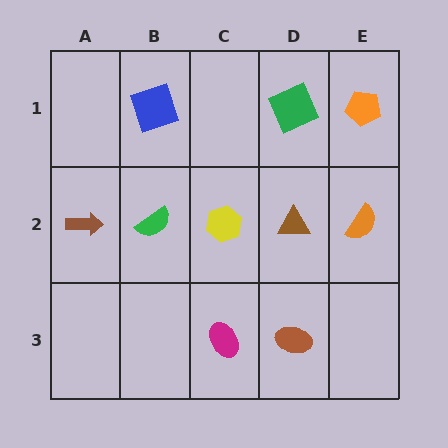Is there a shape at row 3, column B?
No, that cell is empty.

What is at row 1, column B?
A blue square.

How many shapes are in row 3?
2 shapes.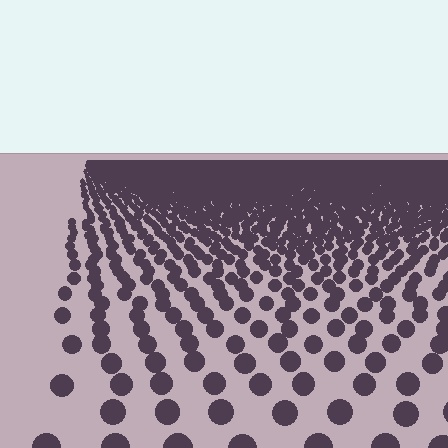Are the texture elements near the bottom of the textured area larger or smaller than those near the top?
Larger. Near the bottom, elements are closer to the viewer and appear at a bigger on-screen size.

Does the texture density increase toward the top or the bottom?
Density increases toward the top.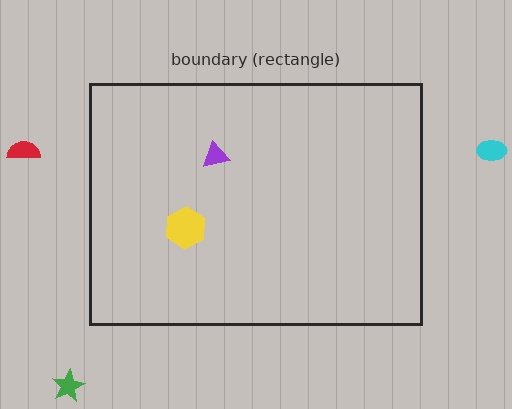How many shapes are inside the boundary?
2 inside, 3 outside.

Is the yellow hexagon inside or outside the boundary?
Inside.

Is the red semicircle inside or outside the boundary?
Outside.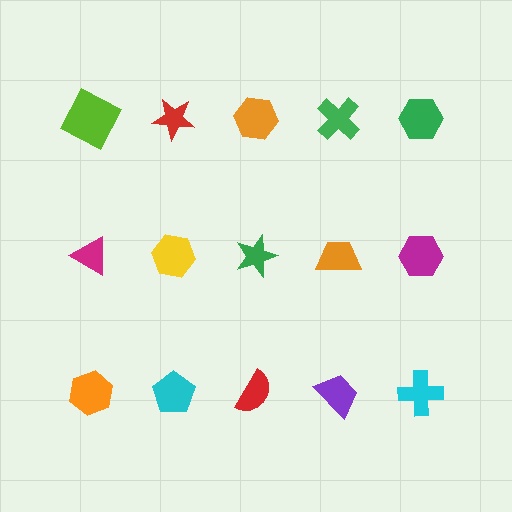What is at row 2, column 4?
An orange trapezoid.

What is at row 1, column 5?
A green hexagon.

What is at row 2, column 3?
A green star.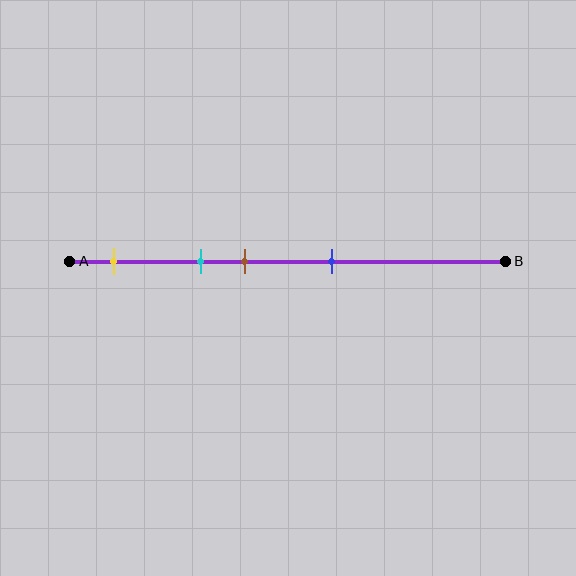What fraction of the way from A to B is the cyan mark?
The cyan mark is approximately 30% (0.3) of the way from A to B.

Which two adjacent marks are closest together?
The cyan and brown marks are the closest adjacent pair.